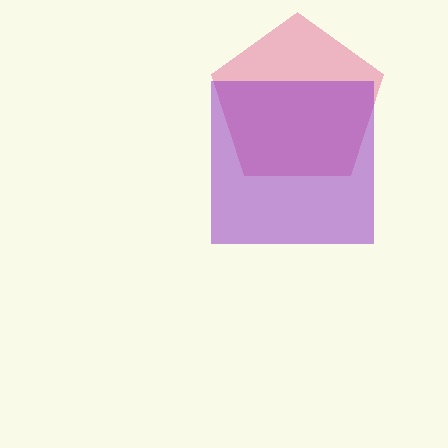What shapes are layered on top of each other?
The layered shapes are: a pink pentagon, a purple square.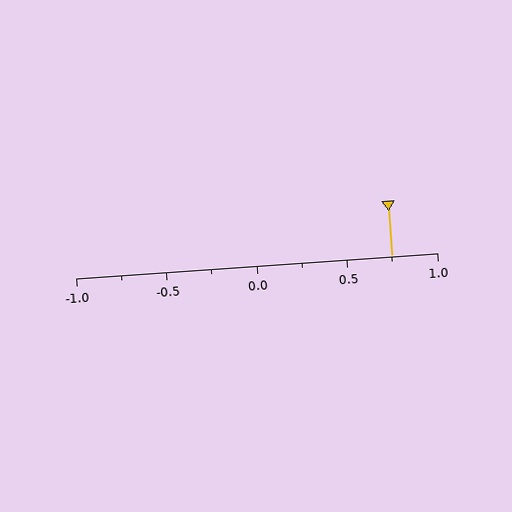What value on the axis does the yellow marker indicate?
The marker indicates approximately 0.75.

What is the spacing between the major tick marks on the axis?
The major ticks are spaced 0.5 apart.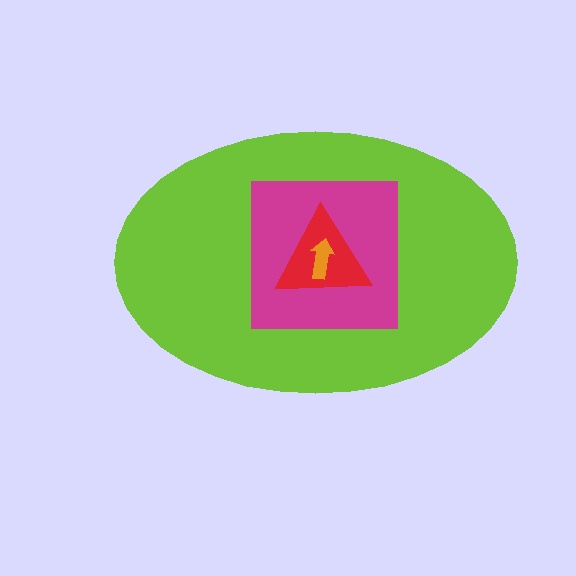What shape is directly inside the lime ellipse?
The magenta square.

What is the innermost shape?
The orange arrow.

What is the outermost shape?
The lime ellipse.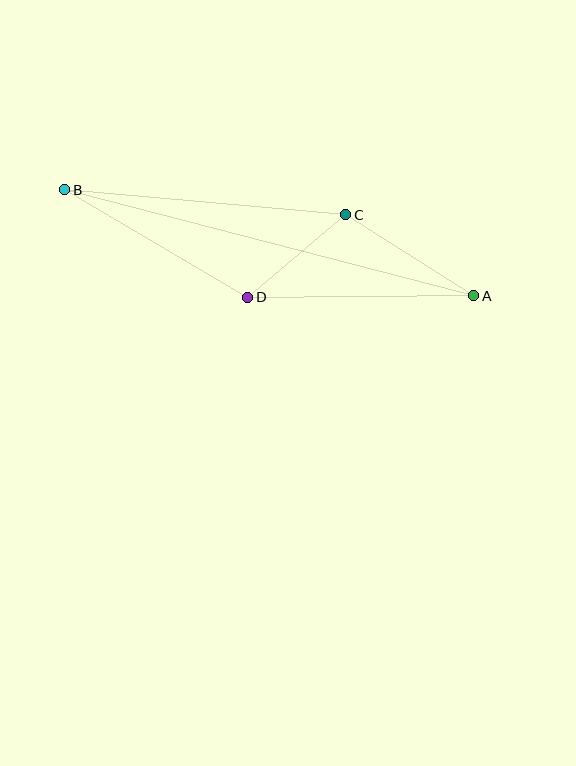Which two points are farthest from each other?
Points A and B are farthest from each other.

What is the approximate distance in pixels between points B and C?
The distance between B and C is approximately 282 pixels.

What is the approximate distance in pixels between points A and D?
The distance between A and D is approximately 226 pixels.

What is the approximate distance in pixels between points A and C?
The distance between A and C is approximately 151 pixels.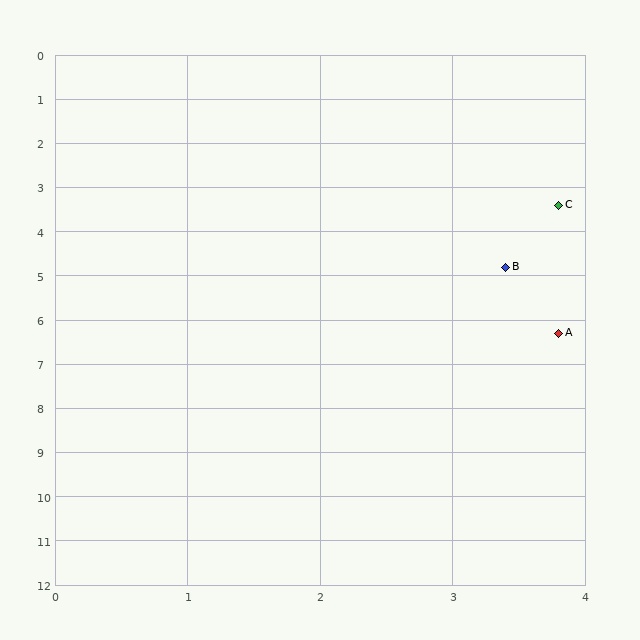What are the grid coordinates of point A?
Point A is at approximately (3.8, 6.3).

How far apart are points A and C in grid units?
Points A and C are about 2.9 grid units apart.